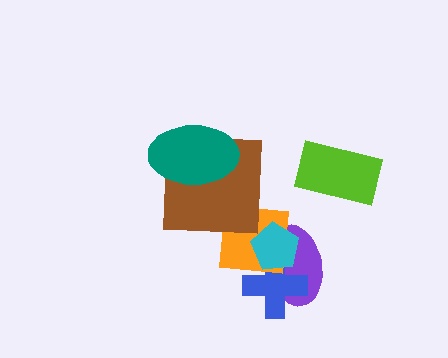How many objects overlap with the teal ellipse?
1 object overlaps with the teal ellipse.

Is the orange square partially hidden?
Yes, it is partially covered by another shape.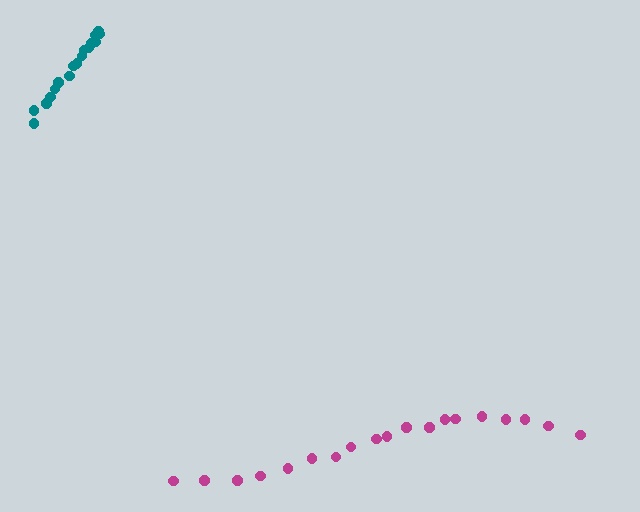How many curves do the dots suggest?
There are 2 distinct paths.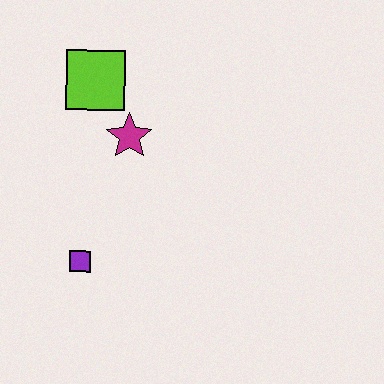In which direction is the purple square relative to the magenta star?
The purple square is below the magenta star.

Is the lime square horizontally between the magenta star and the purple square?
Yes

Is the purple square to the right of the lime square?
No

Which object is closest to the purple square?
The magenta star is closest to the purple square.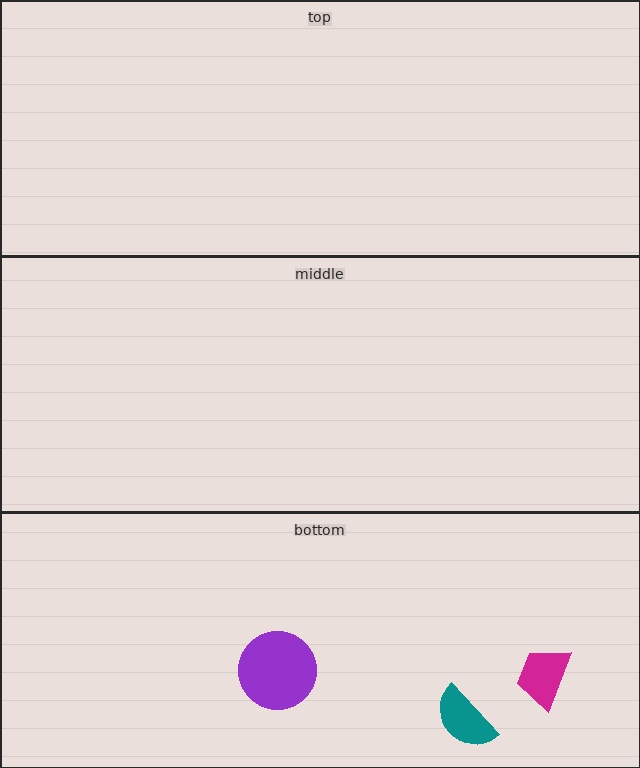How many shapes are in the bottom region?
3.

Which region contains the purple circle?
The bottom region.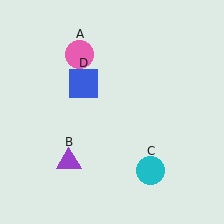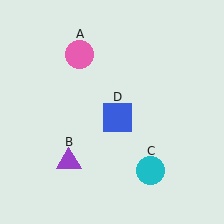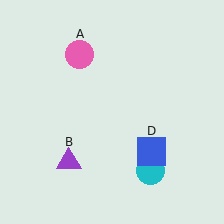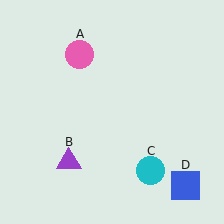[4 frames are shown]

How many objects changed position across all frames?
1 object changed position: blue square (object D).